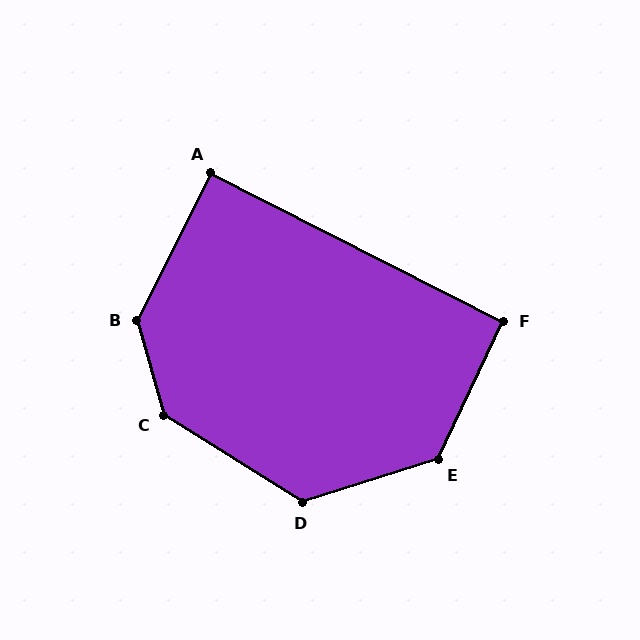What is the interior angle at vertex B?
Approximately 138 degrees (obtuse).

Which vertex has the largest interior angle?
C, at approximately 138 degrees.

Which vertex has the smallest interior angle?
A, at approximately 90 degrees.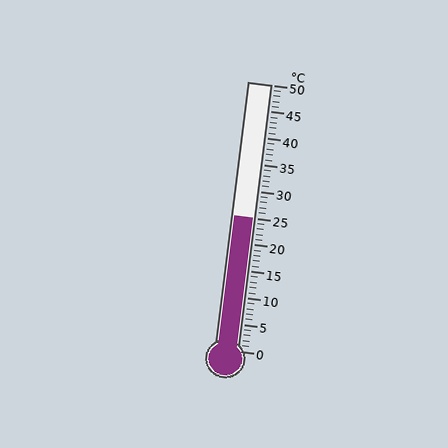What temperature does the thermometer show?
The thermometer shows approximately 25°C.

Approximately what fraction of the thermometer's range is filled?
The thermometer is filled to approximately 50% of its range.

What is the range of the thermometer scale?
The thermometer scale ranges from 0°C to 50°C.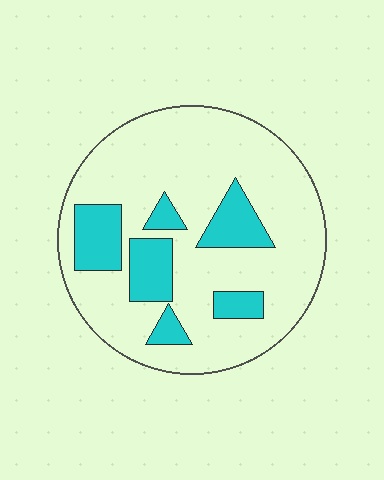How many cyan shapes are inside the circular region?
6.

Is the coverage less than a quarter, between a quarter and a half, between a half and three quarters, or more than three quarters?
Less than a quarter.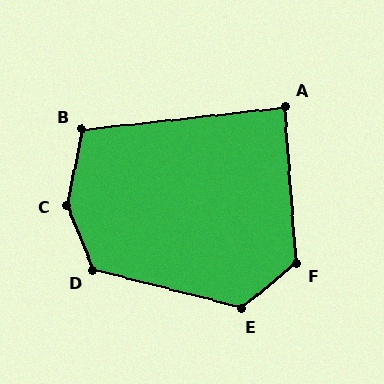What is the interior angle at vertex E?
Approximately 126 degrees (obtuse).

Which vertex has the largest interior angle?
C, at approximately 146 degrees.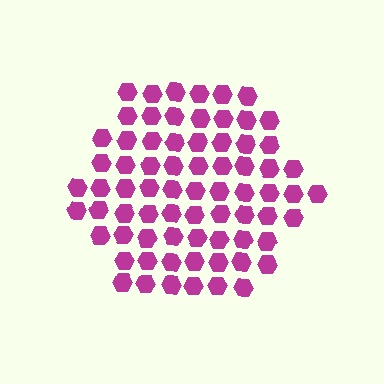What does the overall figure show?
The overall figure shows a hexagon.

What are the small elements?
The small elements are hexagons.